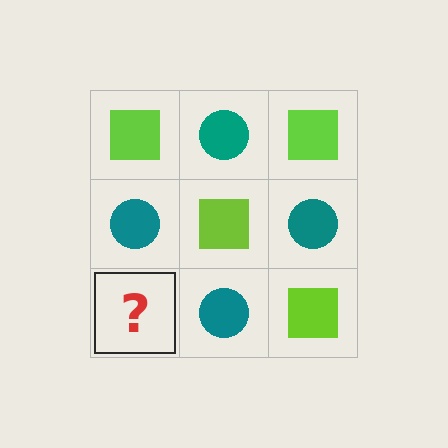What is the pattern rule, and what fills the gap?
The rule is that it alternates lime square and teal circle in a checkerboard pattern. The gap should be filled with a lime square.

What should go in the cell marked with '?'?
The missing cell should contain a lime square.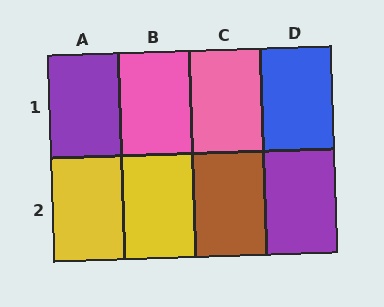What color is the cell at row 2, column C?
Brown.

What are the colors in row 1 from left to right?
Purple, pink, pink, blue.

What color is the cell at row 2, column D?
Purple.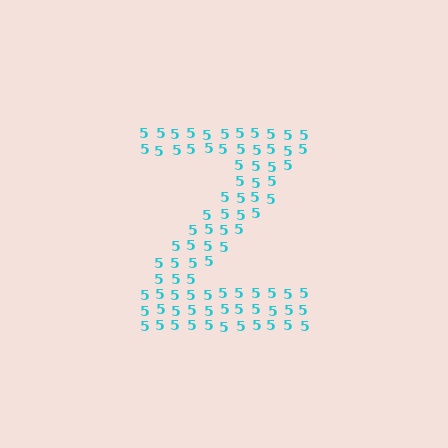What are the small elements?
The small elements are digit 5's.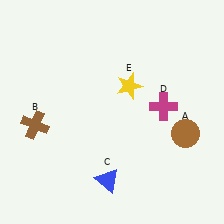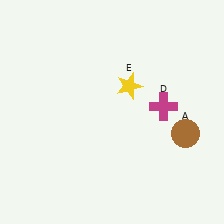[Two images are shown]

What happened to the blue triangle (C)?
The blue triangle (C) was removed in Image 2. It was in the bottom-left area of Image 1.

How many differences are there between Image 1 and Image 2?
There are 2 differences between the two images.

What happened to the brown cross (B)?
The brown cross (B) was removed in Image 2. It was in the bottom-left area of Image 1.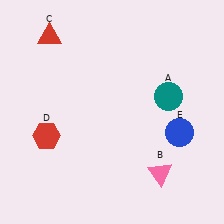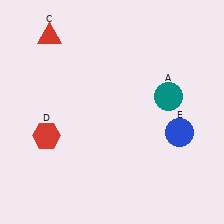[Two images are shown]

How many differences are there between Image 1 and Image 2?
There is 1 difference between the two images.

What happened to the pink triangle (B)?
The pink triangle (B) was removed in Image 2. It was in the bottom-right area of Image 1.